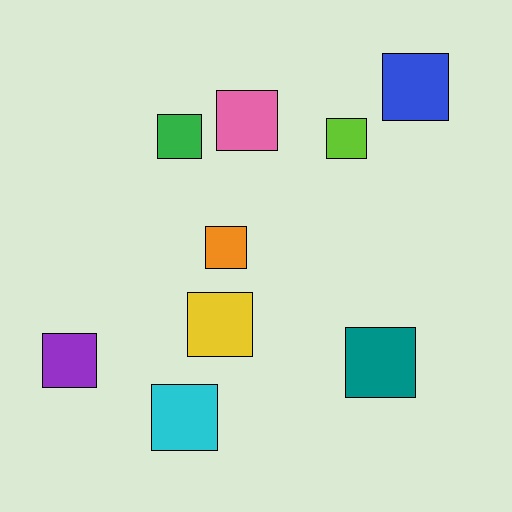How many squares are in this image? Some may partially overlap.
There are 9 squares.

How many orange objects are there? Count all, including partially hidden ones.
There is 1 orange object.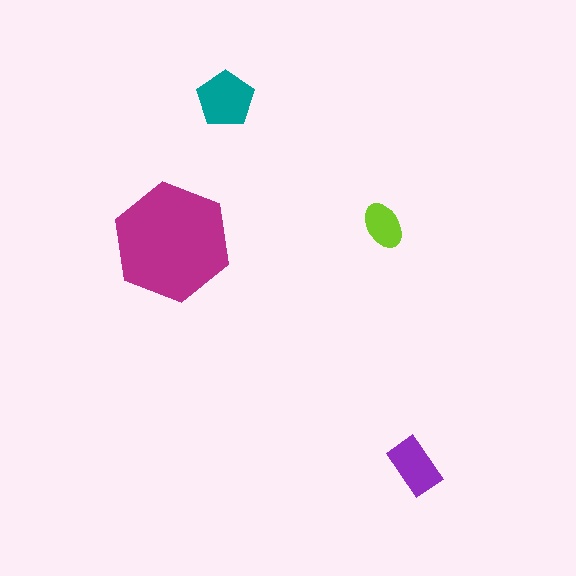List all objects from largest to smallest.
The magenta hexagon, the teal pentagon, the purple rectangle, the lime ellipse.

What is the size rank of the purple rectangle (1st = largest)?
3rd.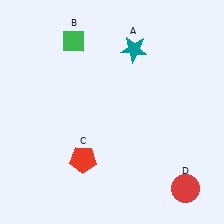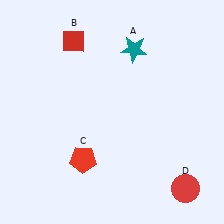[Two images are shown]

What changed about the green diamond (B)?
In Image 1, B is green. In Image 2, it changed to red.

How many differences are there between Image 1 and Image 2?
There is 1 difference between the two images.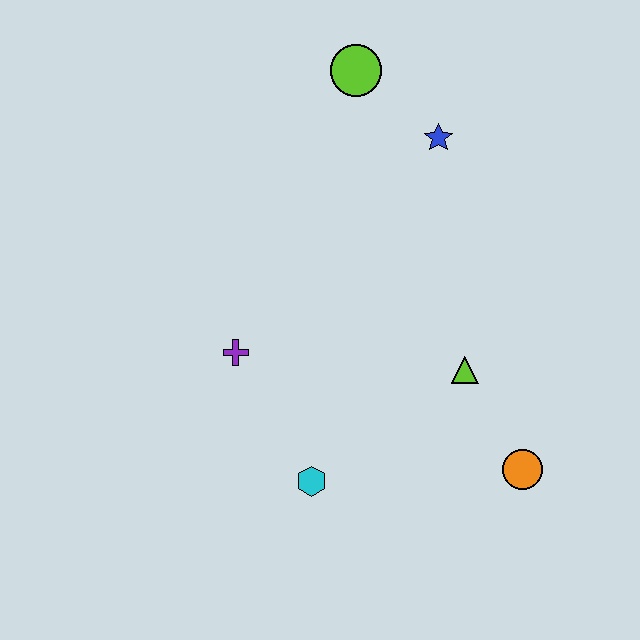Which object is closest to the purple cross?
The cyan hexagon is closest to the purple cross.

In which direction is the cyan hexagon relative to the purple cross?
The cyan hexagon is below the purple cross.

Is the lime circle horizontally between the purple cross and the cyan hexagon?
No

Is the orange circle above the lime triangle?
No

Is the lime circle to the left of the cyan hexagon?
No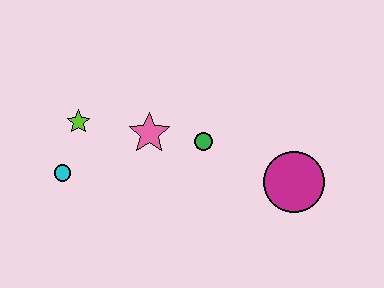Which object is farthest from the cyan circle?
The magenta circle is farthest from the cyan circle.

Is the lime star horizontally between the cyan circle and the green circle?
Yes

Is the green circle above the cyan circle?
Yes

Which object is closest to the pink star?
The green circle is closest to the pink star.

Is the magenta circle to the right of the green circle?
Yes